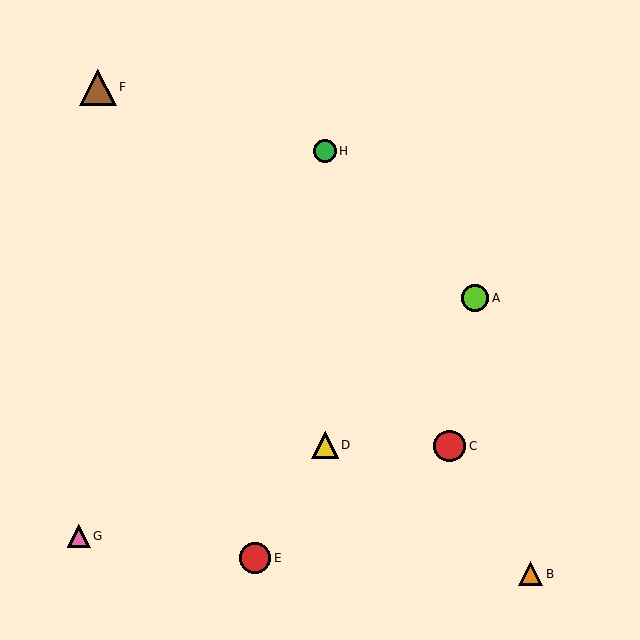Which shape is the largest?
The brown triangle (labeled F) is the largest.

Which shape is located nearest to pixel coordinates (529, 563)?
The orange triangle (labeled B) at (531, 574) is nearest to that location.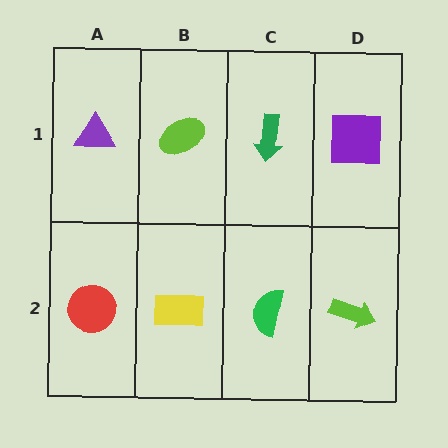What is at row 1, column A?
A purple triangle.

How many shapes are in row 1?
4 shapes.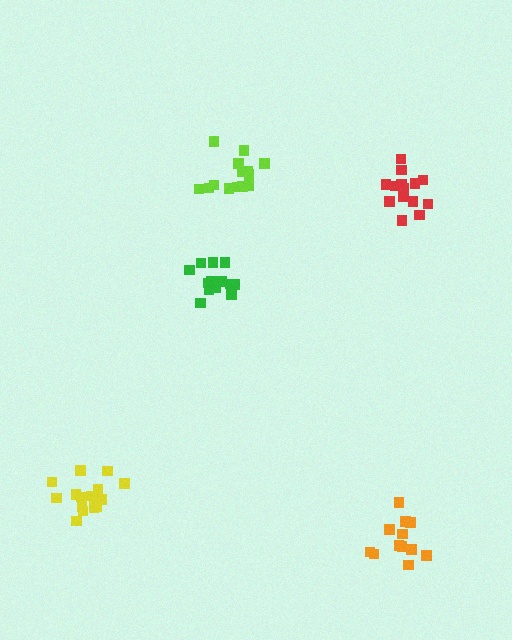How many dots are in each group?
Group 1: 14 dots, Group 2: 16 dots, Group 3: 13 dots, Group 4: 14 dots, Group 5: 14 dots (71 total).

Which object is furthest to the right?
The orange cluster is rightmost.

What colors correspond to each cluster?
The clusters are colored: green, yellow, orange, lime, red.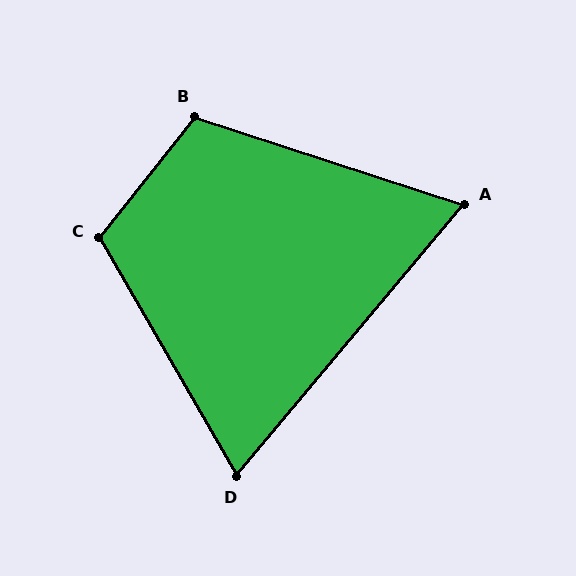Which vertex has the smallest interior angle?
A, at approximately 68 degrees.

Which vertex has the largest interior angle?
C, at approximately 112 degrees.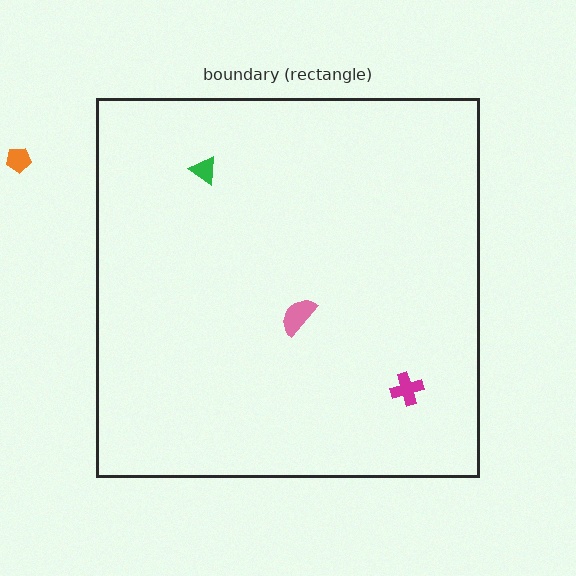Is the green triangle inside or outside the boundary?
Inside.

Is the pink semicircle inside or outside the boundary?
Inside.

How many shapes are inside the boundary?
3 inside, 1 outside.